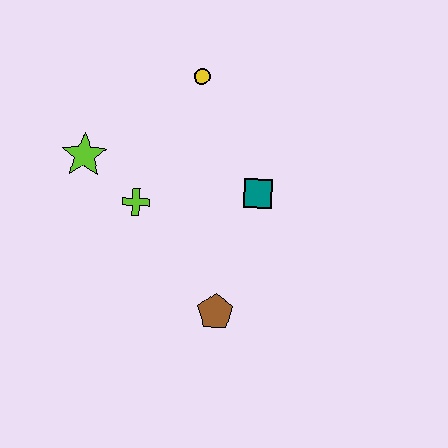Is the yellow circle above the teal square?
Yes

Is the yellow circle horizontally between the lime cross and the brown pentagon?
Yes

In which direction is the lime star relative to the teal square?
The lime star is to the left of the teal square.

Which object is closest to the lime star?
The lime cross is closest to the lime star.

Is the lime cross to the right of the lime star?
Yes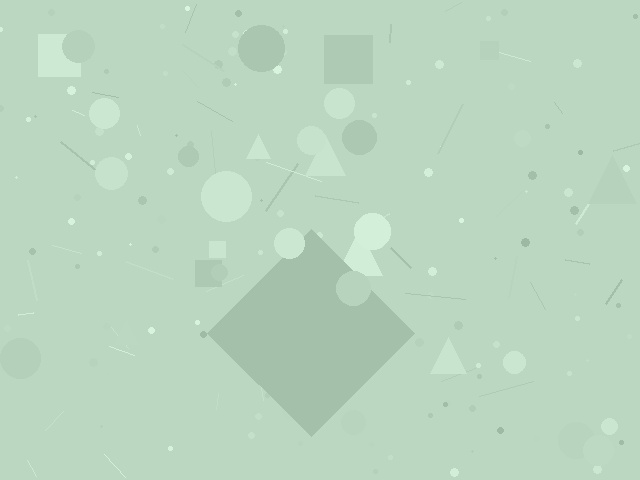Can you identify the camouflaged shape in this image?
The camouflaged shape is a diamond.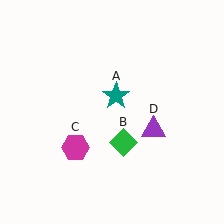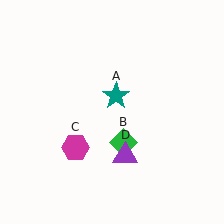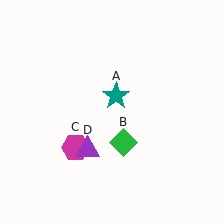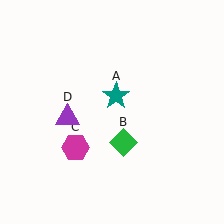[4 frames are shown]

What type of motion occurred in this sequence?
The purple triangle (object D) rotated clockwise around the center of the scene.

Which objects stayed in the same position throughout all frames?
Teal star (object A) and green diamond (object B) and magenta hexagon (object C) remained stationary.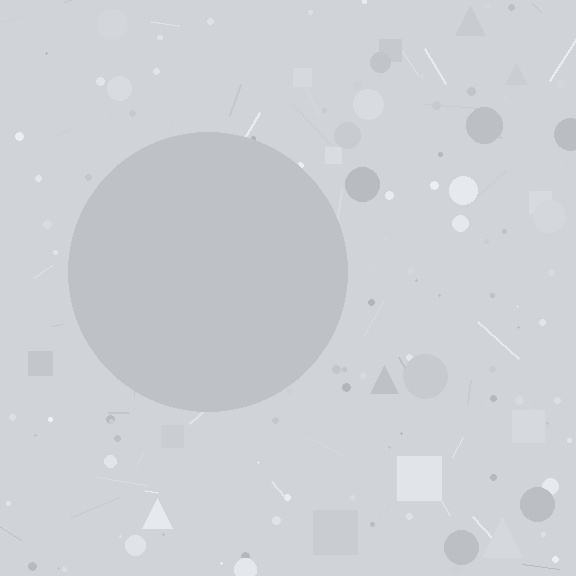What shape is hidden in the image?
A circle is hidden in the image.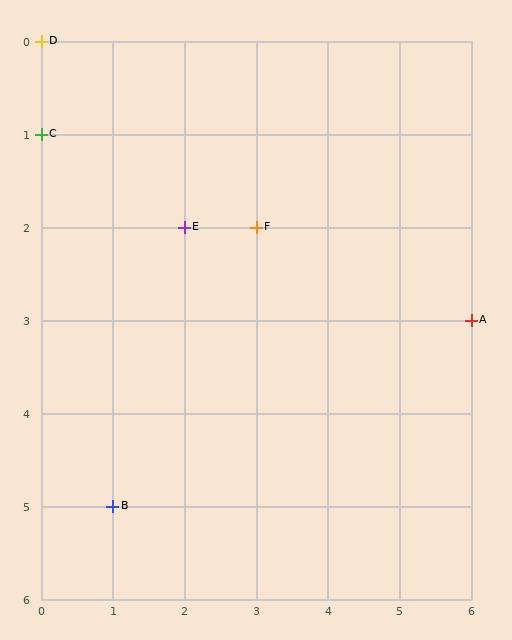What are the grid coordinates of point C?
Point C is at grid coordinates (0, 1).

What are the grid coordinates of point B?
Point B is at grid coordinates (1, 5).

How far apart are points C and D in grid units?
Points C and D are 1 row apart.